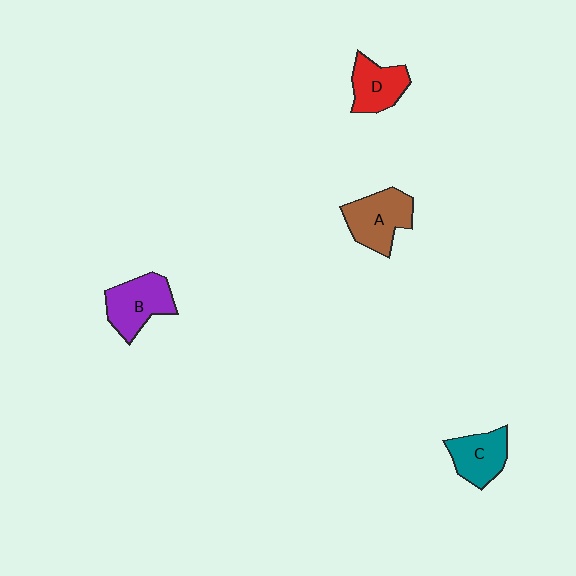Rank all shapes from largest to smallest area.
From largest to smallest: A (brown), B (purple), C (teal), D (red).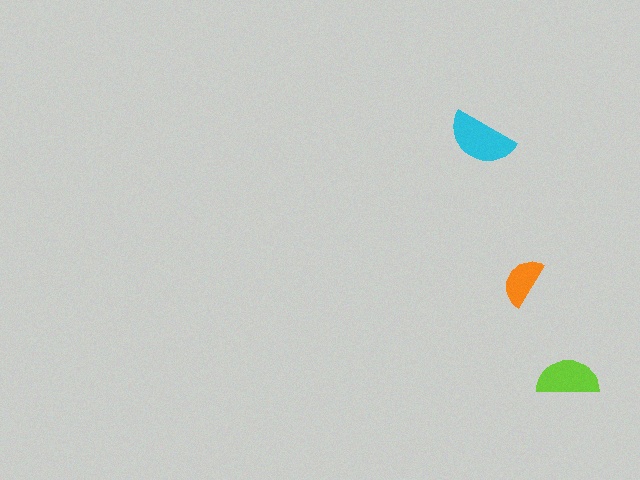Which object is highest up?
The cyan semicircle is topmost.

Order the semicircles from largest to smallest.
the cyan one, the lime one, the orange one.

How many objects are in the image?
There are 3 objects in the image.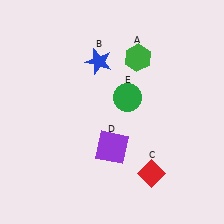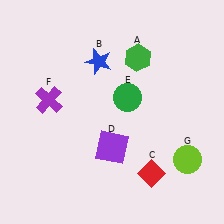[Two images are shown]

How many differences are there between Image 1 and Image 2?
There are 2 differences between the two images.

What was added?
A purple cross (F), a lime circle (G) were added in Image 2.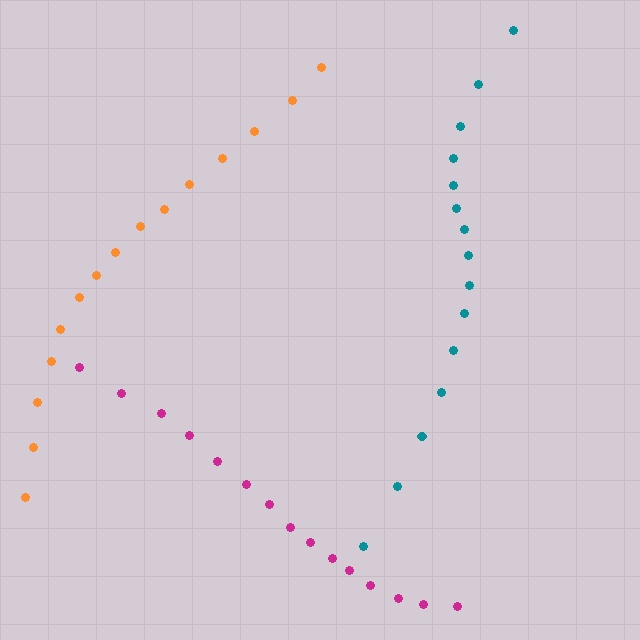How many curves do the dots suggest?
There are 3 distinct paths.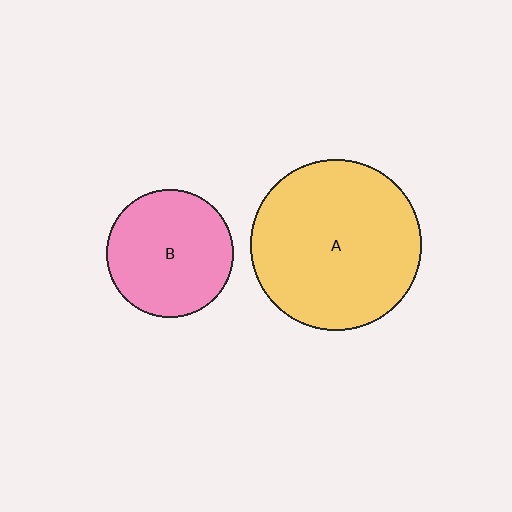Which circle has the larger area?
Circle A (yellow).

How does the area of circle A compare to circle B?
Approximately 1.8 times.